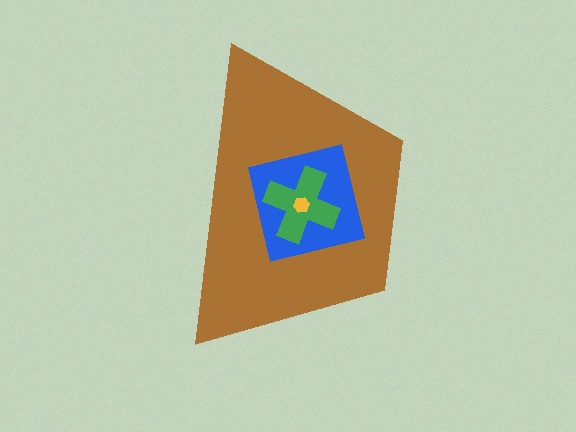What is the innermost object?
The yellow hexagon.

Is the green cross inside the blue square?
Yes.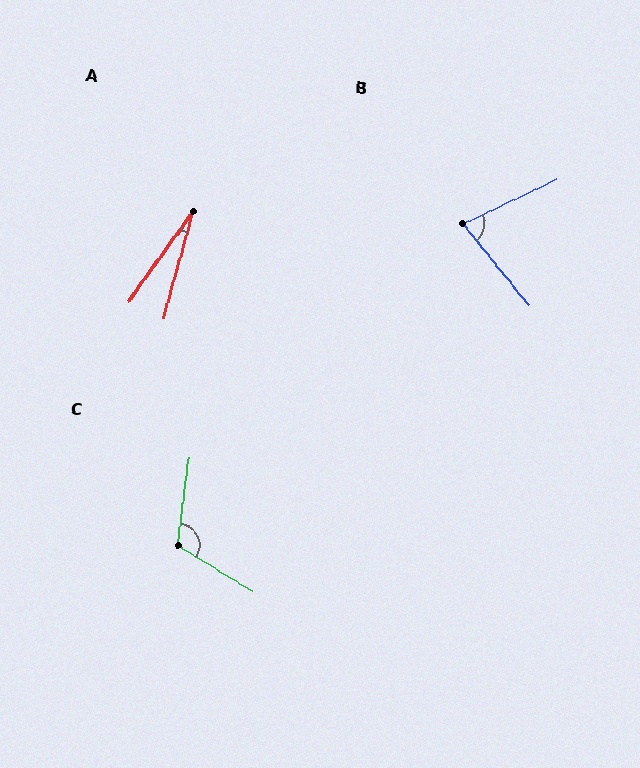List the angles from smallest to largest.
A (20°), B (76°), C (114°).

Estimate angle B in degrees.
Approximately 76 degrees.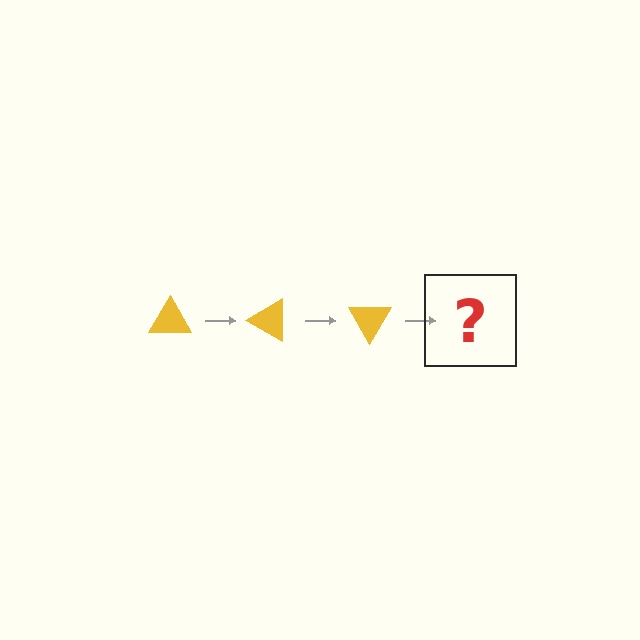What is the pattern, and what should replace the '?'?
The pattern is that the triangle rotates 30 degrees each step. The '?' should be a yellow triangle rotated 90 degrees.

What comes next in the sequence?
The next element should be a yellow triangle rotated 90 degrees.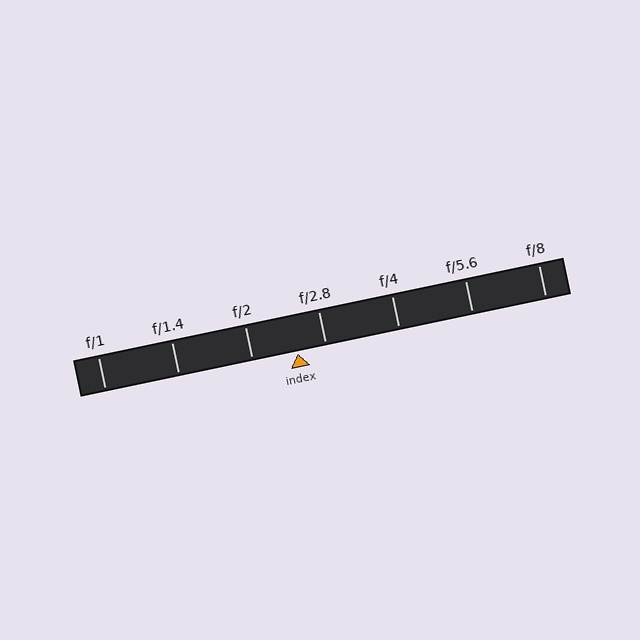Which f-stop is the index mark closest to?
The index mark is closest to f/2.8.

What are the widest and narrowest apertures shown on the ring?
The widest aperture shown is f/1 and the narrowest is f/8.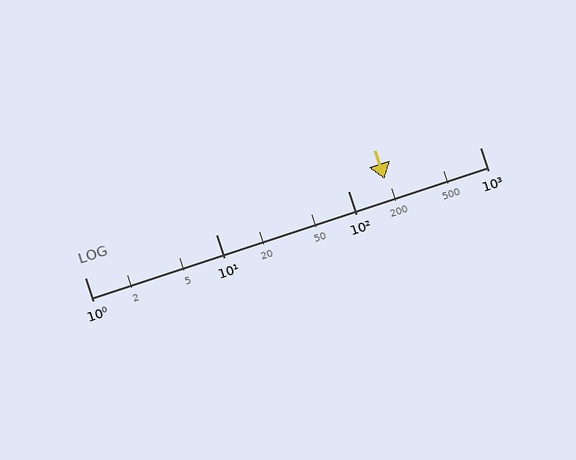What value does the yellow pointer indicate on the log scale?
The pointer indicates approximately 190.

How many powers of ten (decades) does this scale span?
The scale spans 3 decades, from 1 to 1000.